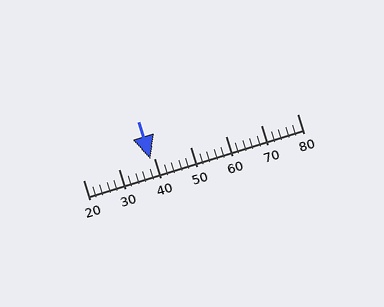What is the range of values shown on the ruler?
The ruler shows values from 20 to 80.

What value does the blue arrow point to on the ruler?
The blue arrow points to approximately 39.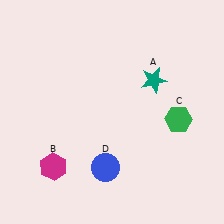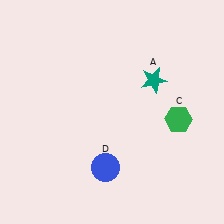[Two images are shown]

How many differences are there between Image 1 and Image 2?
There is 1 difference between the two images.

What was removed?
The magenta hexagon (B) was removed in Image 2.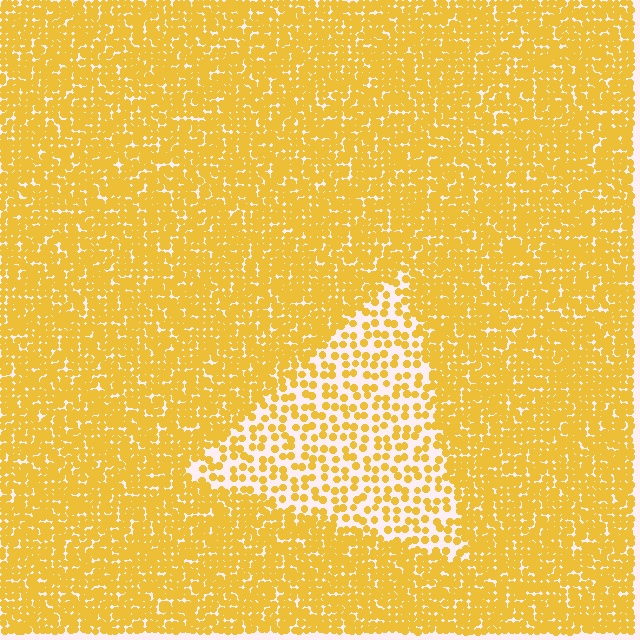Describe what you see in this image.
The image contains small yellow elements arranged at two different densities. A triangle-shaped region is visible where the elements are less densely packed than the surrounding area.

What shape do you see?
I see a triangle.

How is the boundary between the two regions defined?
The boundary is defined by a change in element density (approximately 2.4x ratio). All elements are the same color, size, and shape.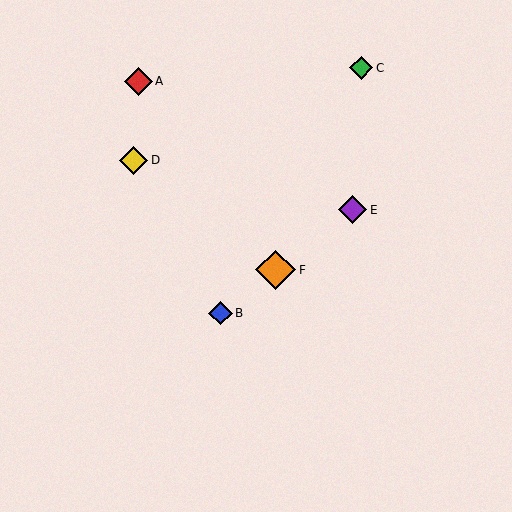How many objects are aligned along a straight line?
3 objects (B, E, F) are aligned along a straight line.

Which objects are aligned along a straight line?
Objects B, E, F are aligned along a straight line.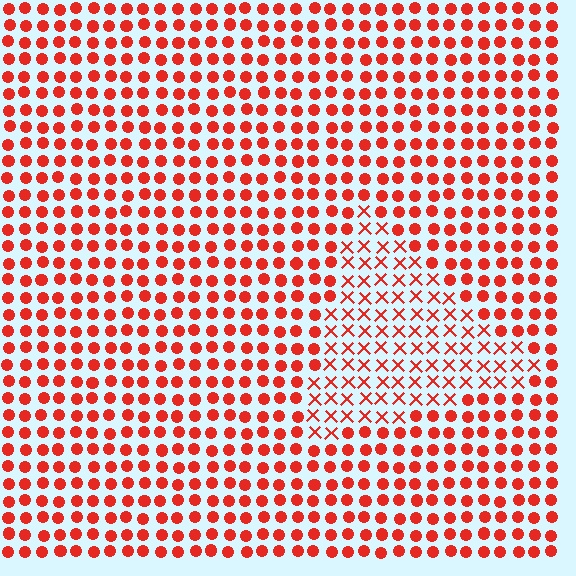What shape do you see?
I see a triangle.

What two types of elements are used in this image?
The image uses X marks inside the triangle region and circles outside it.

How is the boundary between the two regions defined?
The boundary is defined by a change in element shape: X marks inside vs. circles outside. All elements share the same color and spacing.